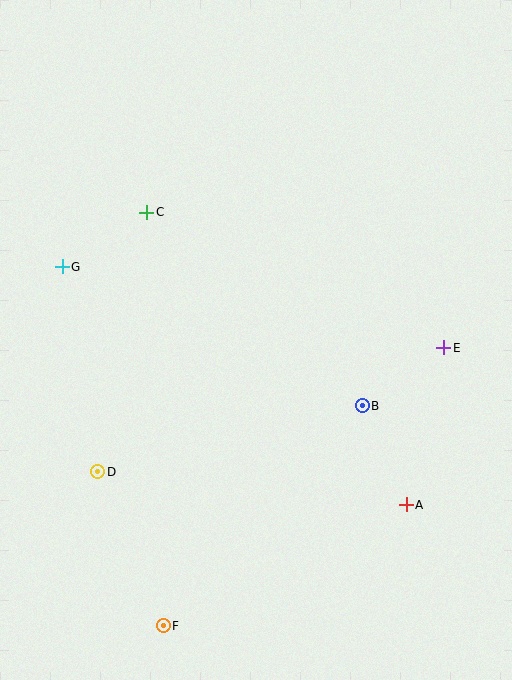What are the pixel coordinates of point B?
Point B is at (362, 406).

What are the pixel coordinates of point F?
Point F is at (163, 626).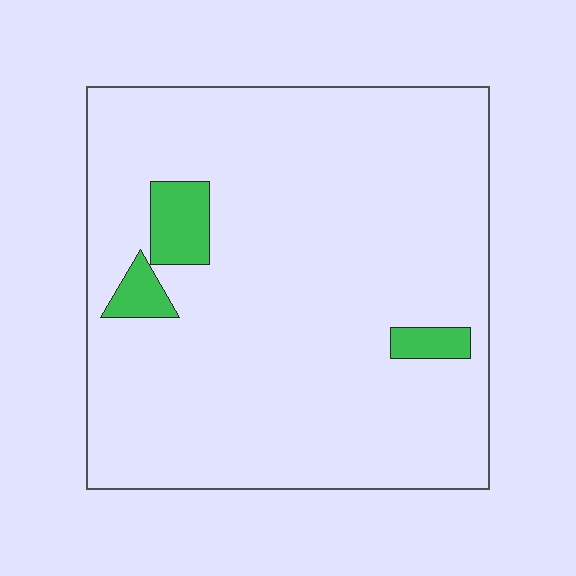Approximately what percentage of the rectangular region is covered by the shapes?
Approximately 5%.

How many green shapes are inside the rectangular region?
3.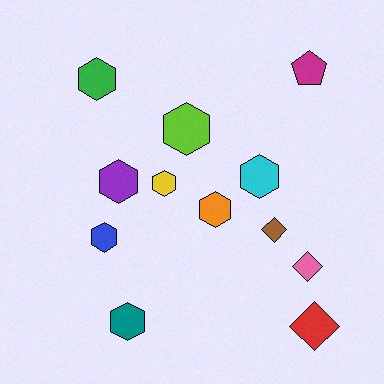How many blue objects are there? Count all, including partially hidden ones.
There is 1 blue object.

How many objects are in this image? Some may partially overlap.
There are 12 objects.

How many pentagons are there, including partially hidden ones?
There is 1 pentagon.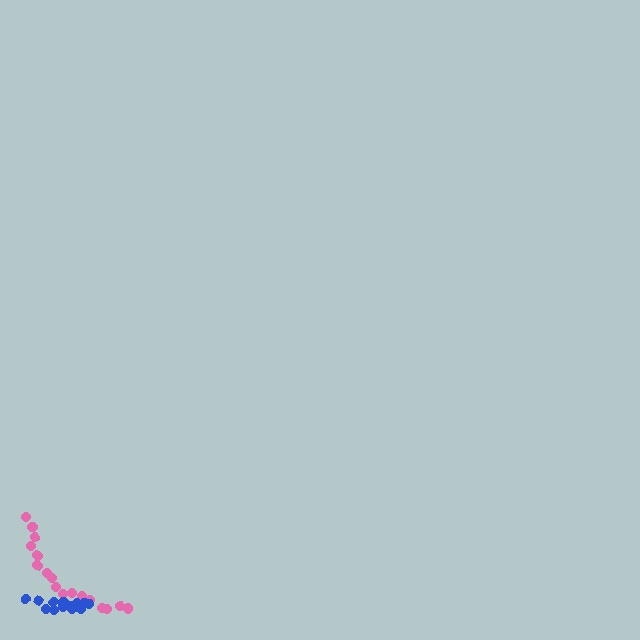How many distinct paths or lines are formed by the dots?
There are 2 distinct paths.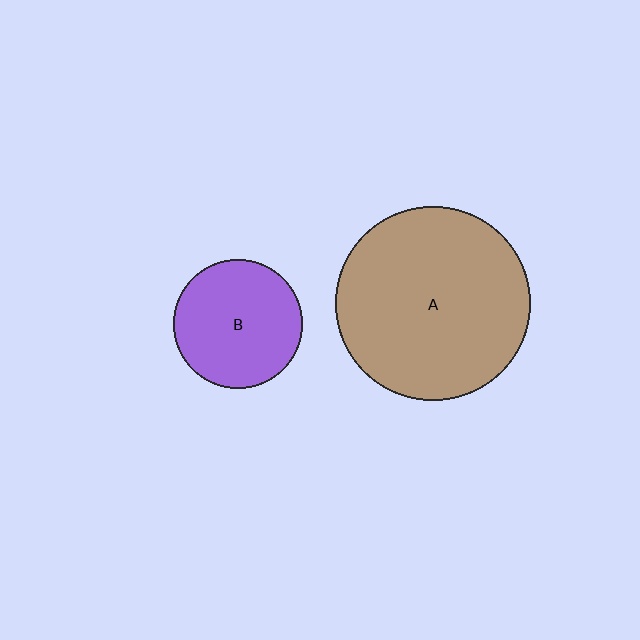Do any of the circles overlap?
No, none of the circles overlap.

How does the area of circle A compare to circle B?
Approximately 2.3 times.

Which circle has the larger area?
Circle A (brown).